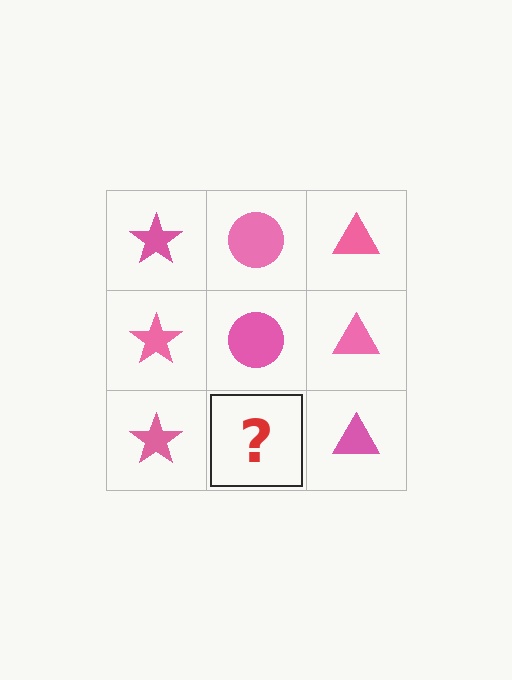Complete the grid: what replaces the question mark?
The question mark should be replaced with a pink circle.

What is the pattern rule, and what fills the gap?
The rule is that each column has a consistent shape. The gap should be filled with a pink circle.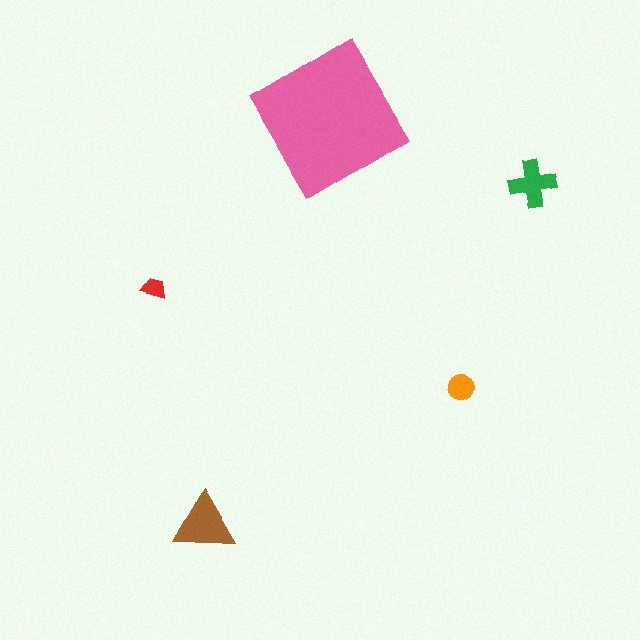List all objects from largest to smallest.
The pink diamond, the brown triangle, the green cross, the orange circle, the red trapezoid.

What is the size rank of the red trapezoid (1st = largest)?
5th.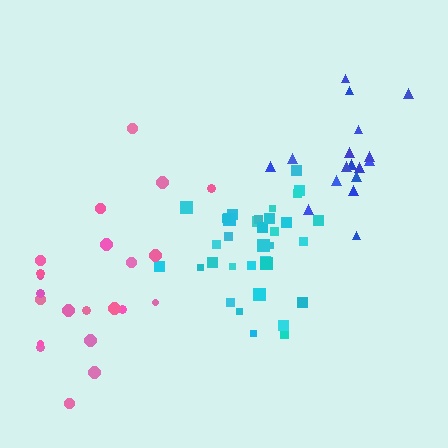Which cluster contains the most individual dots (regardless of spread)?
Cyan (34).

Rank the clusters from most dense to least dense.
cyan, blue, pink.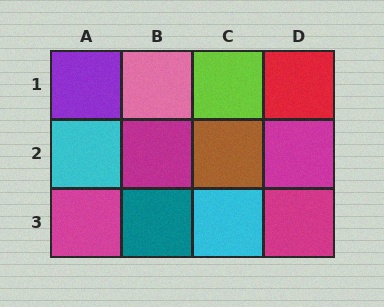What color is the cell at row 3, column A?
Magenta.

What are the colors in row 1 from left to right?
Purple, pink, lime, red.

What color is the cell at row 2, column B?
Magenta.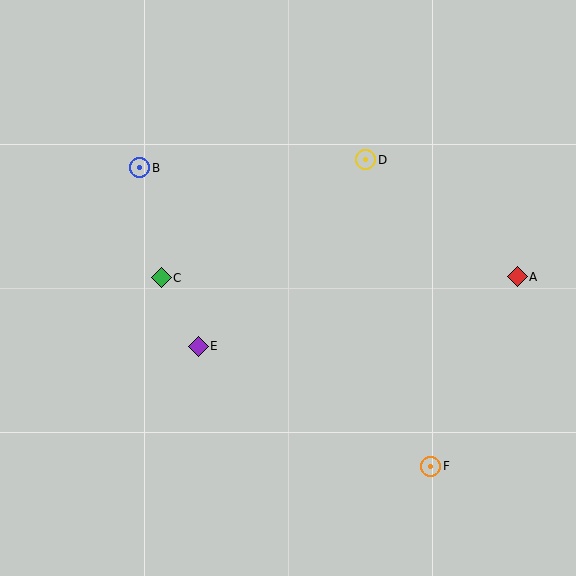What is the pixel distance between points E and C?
The distance between E and C is 78 pixels.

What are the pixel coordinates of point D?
Point D is at (366, 160).